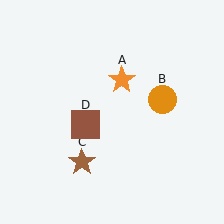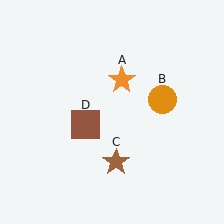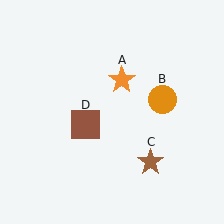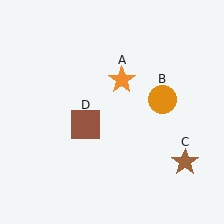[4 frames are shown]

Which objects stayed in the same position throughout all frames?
Orange star (object A) and orange circle (object B) and brown square (object D) remained stationary.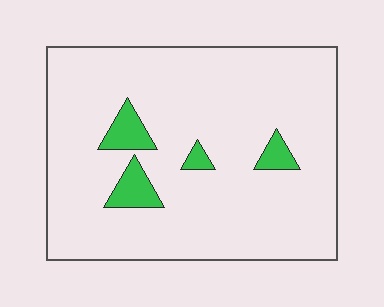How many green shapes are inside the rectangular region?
4.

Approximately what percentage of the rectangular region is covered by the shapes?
Approximately 10%.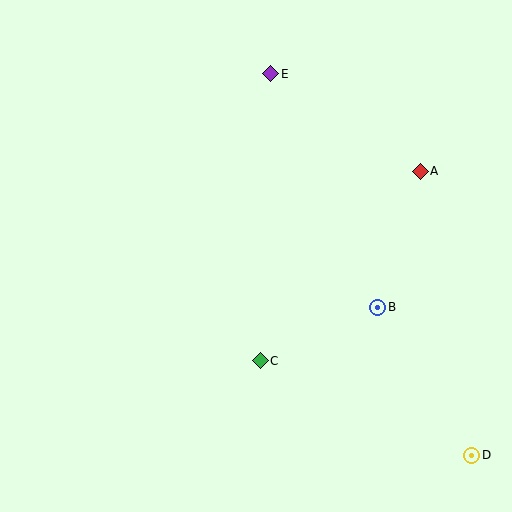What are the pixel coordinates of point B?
Point B is at (378, 307).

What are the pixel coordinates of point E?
Point E is at (271, 74).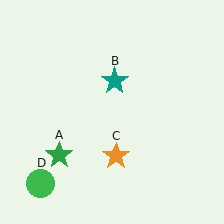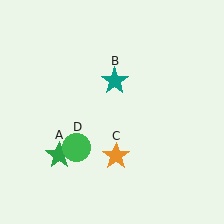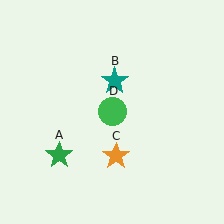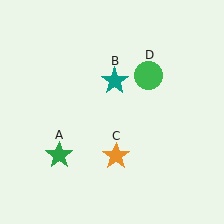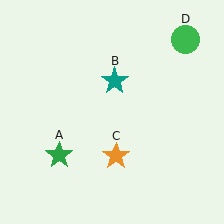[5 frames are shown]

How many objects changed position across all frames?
1 object changed position: green circle (object D).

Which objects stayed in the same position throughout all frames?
Green star (object A) and teal star (object B) and orange star (object C) remained stationary.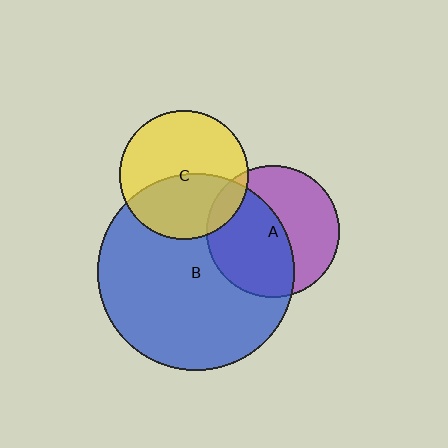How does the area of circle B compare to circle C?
Approximately 2.3 times.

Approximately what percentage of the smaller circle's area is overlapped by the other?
Approximately 55%.